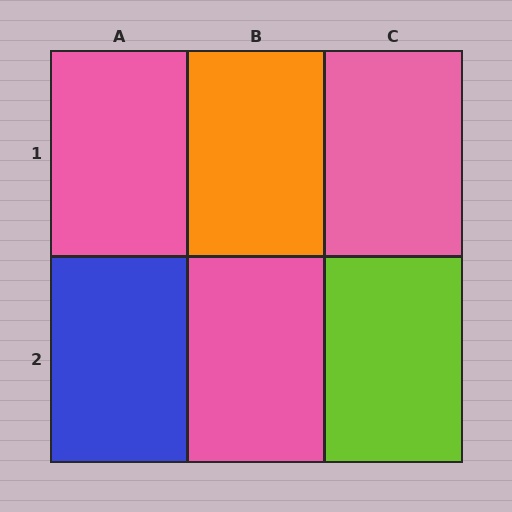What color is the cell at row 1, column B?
Orange.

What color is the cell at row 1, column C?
Pink.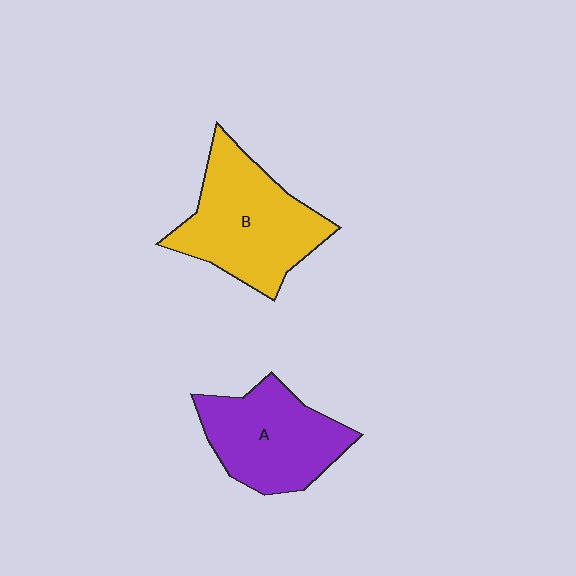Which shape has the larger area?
Shape B (yellow).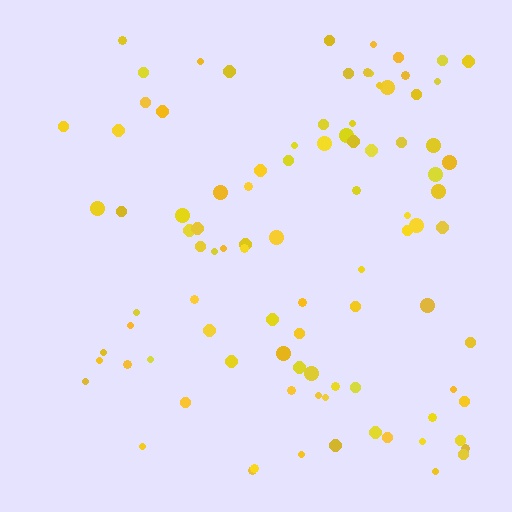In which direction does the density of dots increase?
From left to right, with the right side densest.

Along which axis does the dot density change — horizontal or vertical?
Horizontal.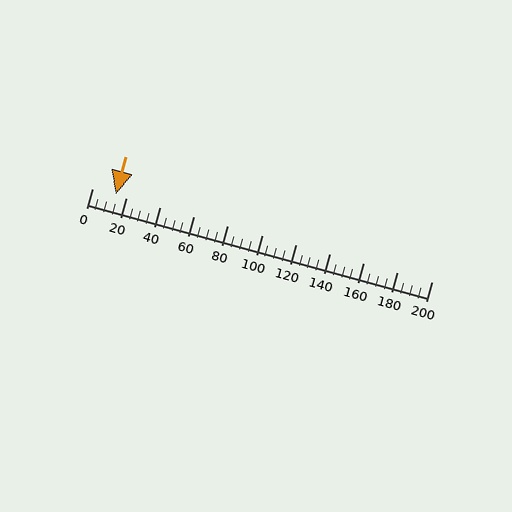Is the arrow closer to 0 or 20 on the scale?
The arrow is closer to 20.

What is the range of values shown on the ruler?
The ruler shows values from 0 to 200.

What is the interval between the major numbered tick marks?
The major tick marks are spaced 20 units apart.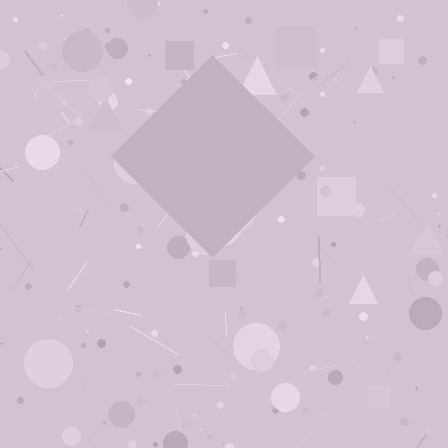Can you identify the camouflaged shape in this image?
The camouflaged shape is a diamond.